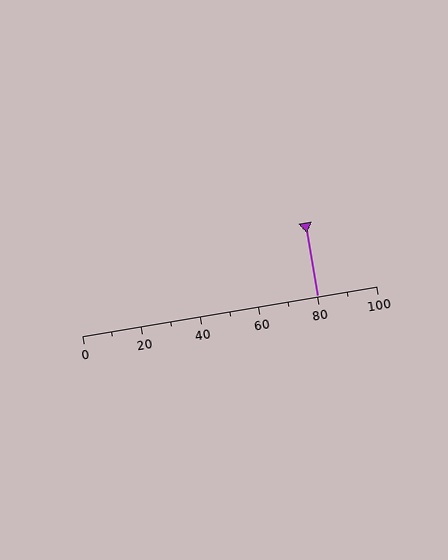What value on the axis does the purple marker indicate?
The marker indicates approximately 80.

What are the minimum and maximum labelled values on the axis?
The axis runs from 0 to 100.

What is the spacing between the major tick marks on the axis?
The major ticks are spaced 20 apart.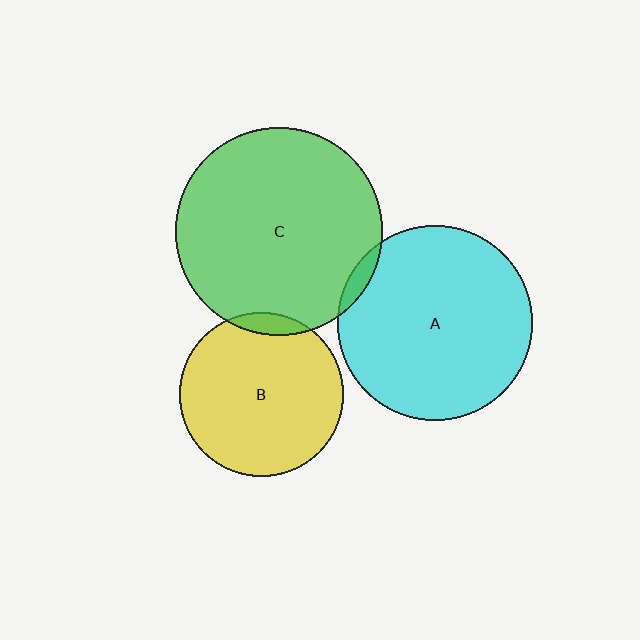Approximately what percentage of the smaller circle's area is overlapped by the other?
Approximately 5%.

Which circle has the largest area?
Circle C (green).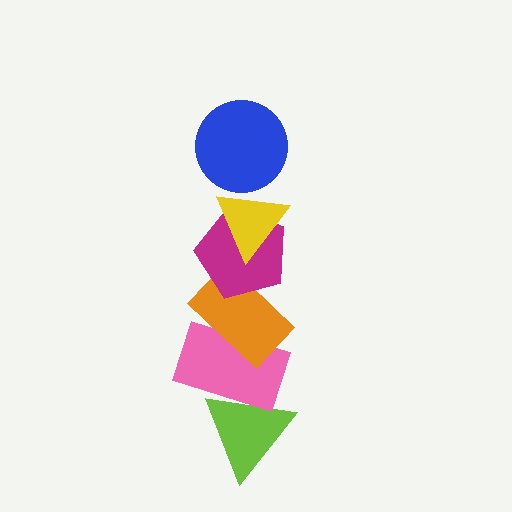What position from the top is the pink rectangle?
The pink rectangle is 5th from the top.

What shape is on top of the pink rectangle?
The orange rectangle is on top of the pink rectangle.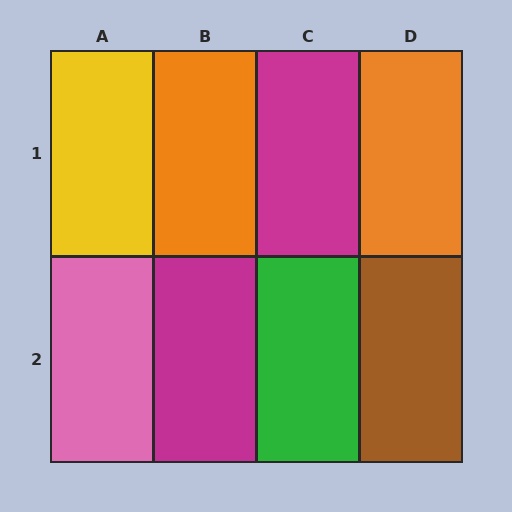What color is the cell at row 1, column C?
Magenta.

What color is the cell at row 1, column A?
Yellow.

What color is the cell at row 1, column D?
Orange.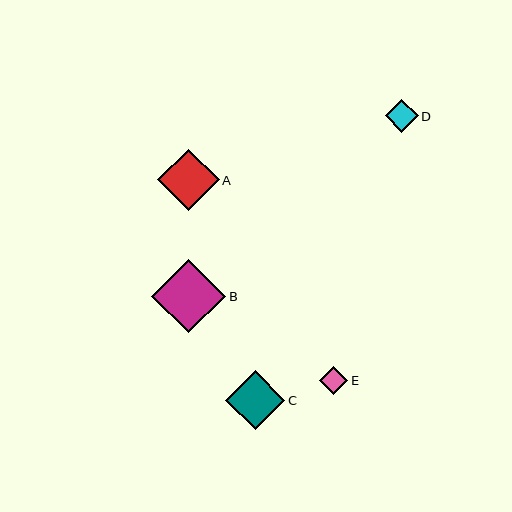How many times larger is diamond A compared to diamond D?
Diamond A is approximately 1.9 times the size of diamond D.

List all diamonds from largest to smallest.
From largest to smallest: B, A, C, D, E.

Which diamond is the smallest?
Diamond E is the smallest with a size of approximately 28 pixels.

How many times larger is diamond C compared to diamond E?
Diamond C is approximately 2.1 times the size of diamond E.